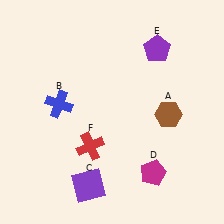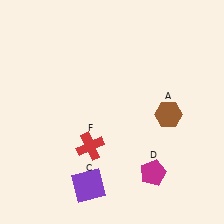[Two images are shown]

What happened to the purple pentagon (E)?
The purple pentagon (E) was removed in Image 2. It was in the top-right area of Image 1.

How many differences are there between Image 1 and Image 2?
There are 2 differences between the two images.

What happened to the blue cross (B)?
The blue cross (B) was removed in Image 2. It was in the top-left area of Image 1.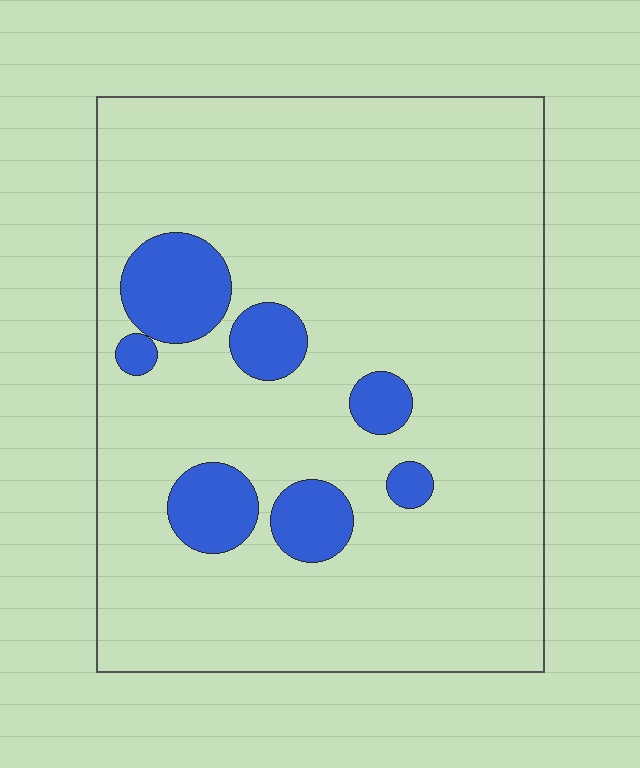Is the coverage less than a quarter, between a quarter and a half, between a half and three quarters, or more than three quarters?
Less than a quarter.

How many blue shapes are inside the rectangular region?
7.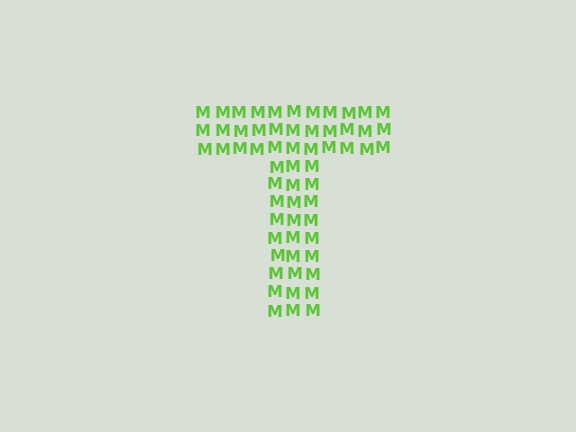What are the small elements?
The small elements are letter M's.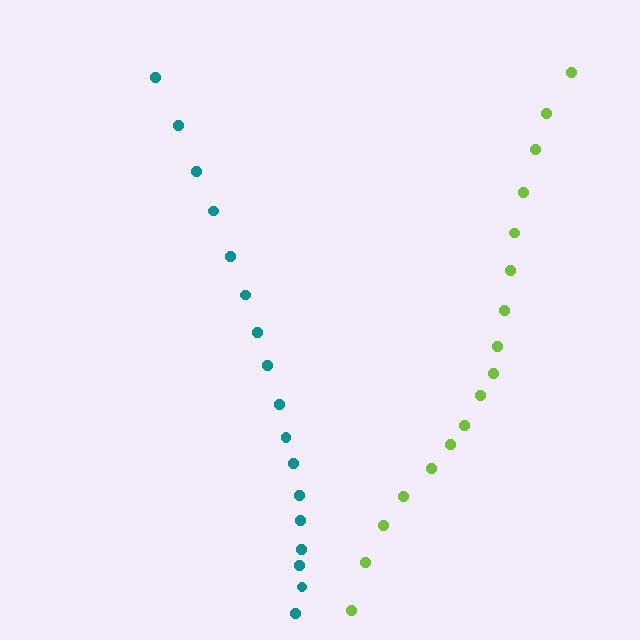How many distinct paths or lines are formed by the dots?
There are 2 distinct paths.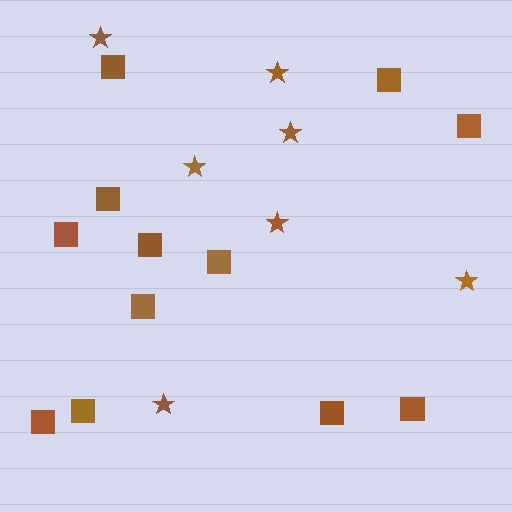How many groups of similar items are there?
There are 2 groups: one group of stars (7) and one group of squares (12).